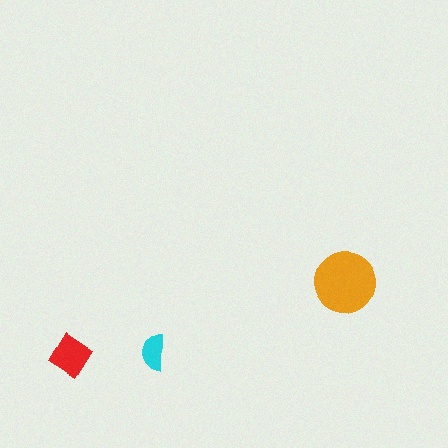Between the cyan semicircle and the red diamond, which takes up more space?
The red diamond.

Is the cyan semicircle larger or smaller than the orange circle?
Smaller.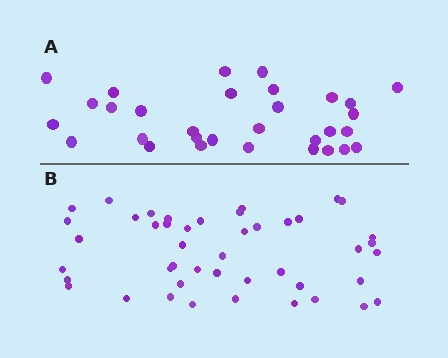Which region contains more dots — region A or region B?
Region B (the bottom region) has more dots.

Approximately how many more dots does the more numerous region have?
Region B has approximately 15 more dots than region A.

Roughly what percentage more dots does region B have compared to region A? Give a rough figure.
About 45% more.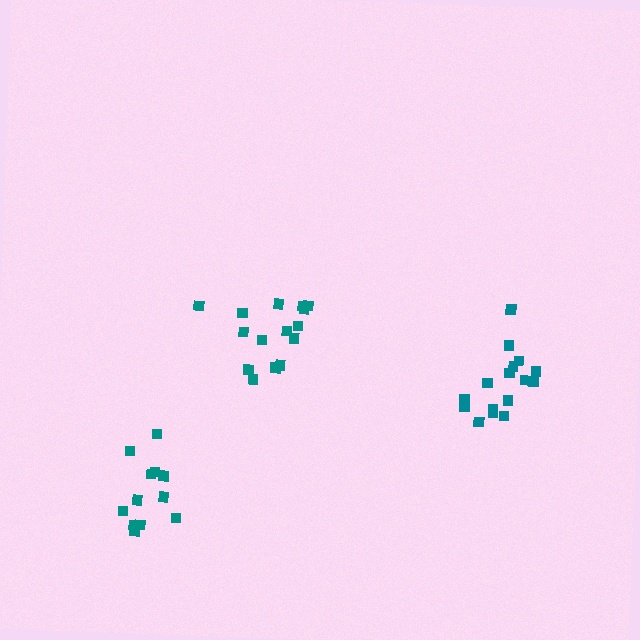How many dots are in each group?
Group 1: 15 dots, Group 2: 16 dots, Group 3: 12 dots (43 total).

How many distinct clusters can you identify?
There are 3 distinct clusters.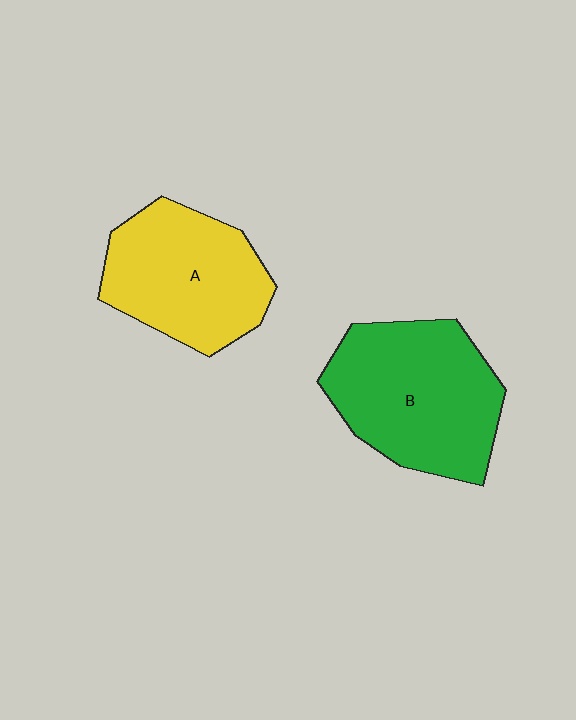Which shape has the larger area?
Shape B (green).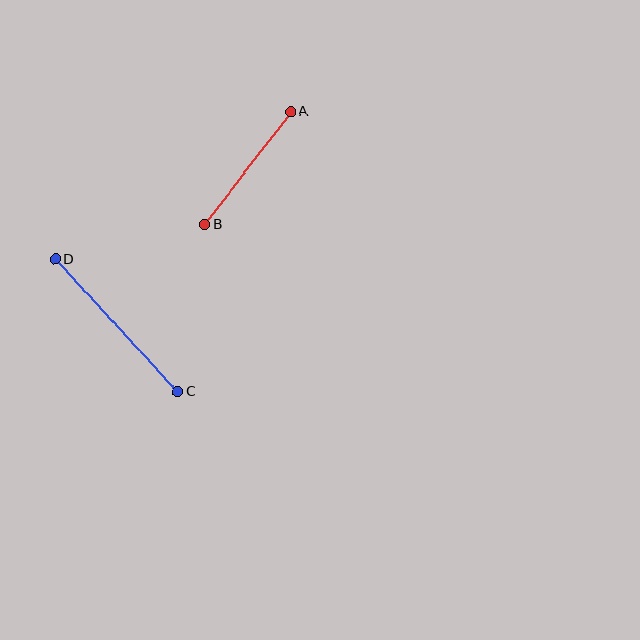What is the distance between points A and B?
The distance is approximately 141 pixels.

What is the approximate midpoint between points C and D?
The midpoint is at approximately (117, 325) pixels.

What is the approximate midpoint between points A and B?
The midpoint is at approximately (248, 168) pixels.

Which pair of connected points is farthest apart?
Points C and D are farthest apart.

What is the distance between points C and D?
The distance is approximately 181 pixels.